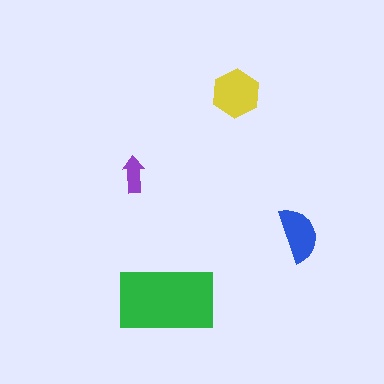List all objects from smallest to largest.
The purple arrow, the blue semicircle, the yellow hexagon, the green rectangle.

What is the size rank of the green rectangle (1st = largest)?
1st.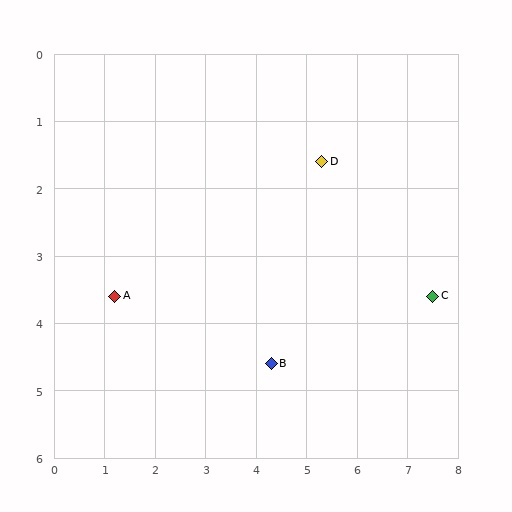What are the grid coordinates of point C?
Point C is at approximately (7.5, 3.6).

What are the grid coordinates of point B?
Point B is at approximately (4.3, 4.6).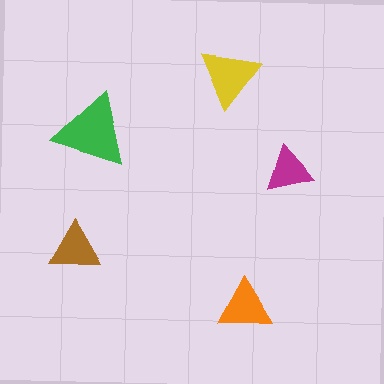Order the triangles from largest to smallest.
the green one, the yellow one, the orange one, the brown one, the magenta one.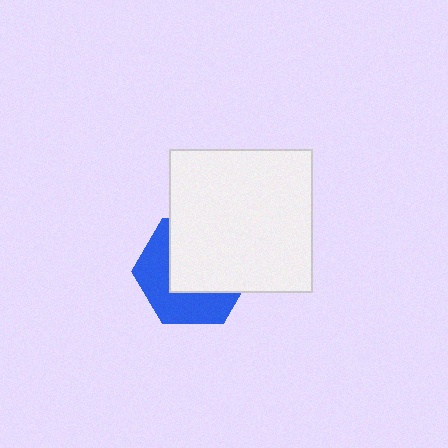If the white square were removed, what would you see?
You would see the complete blue hexagon.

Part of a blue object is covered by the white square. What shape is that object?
It is a hexagon.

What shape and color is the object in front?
The object in front is a white square.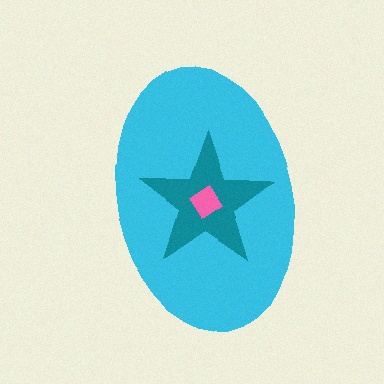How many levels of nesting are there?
3.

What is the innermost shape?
The pink diamond.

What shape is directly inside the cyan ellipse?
The teal star.